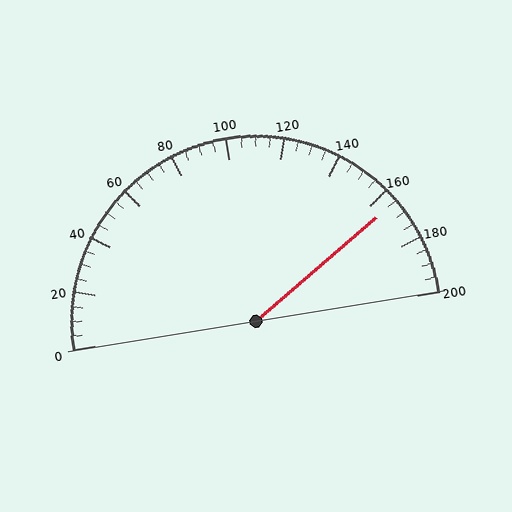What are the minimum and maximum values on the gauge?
The gauge ranges from 0 to 200.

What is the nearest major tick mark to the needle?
The nearest major tick mark is 160.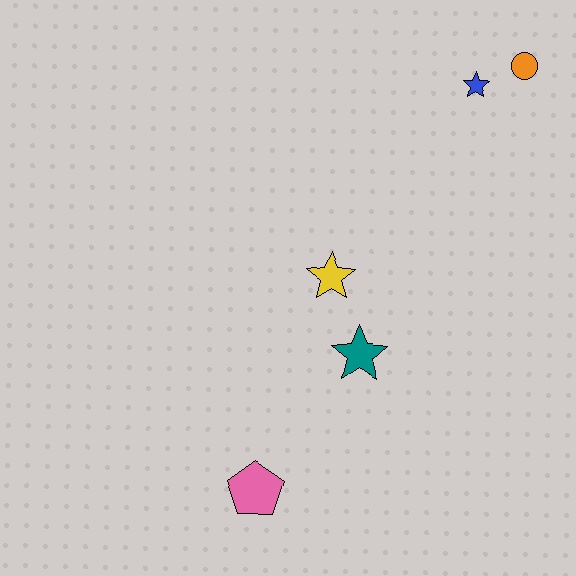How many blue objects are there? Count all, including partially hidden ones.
There is 1 blue object.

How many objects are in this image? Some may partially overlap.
There are 5 objects.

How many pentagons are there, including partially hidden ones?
There is 1 pentagon.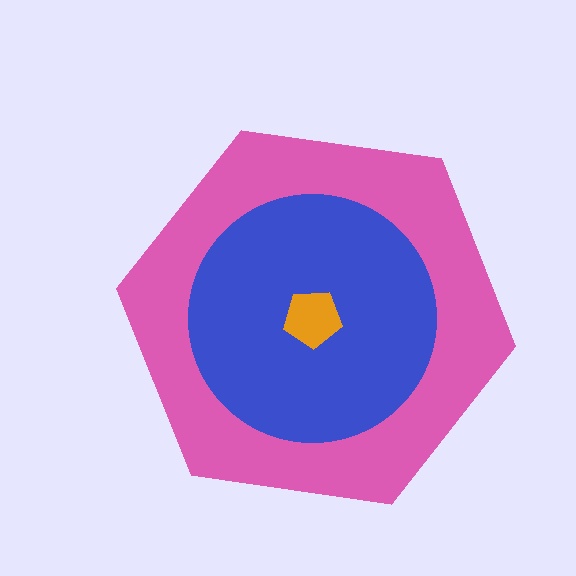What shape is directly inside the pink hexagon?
The blue circle.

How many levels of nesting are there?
3.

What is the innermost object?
The orange pentagon.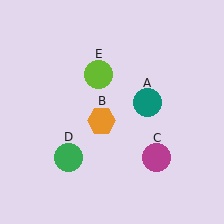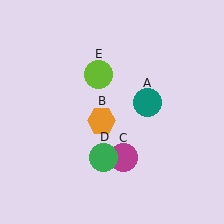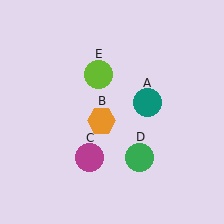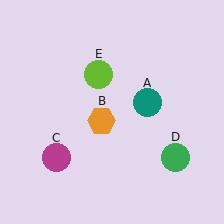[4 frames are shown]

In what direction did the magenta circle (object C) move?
The magenta circle (object C) moved left.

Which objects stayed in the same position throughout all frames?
Teal circle (object A) and orange hexagon (object B) and lime circle (object E) remained stationary.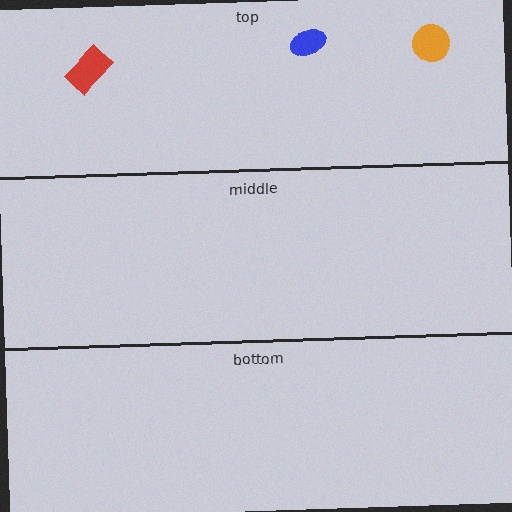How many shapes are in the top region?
3.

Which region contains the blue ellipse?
The top region.